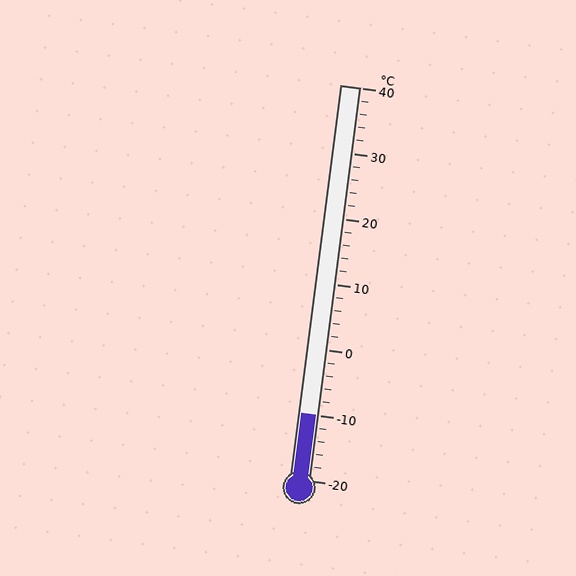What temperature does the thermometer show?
The thermometer shows approximately -10°C.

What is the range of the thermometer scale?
The thermometer scale ranges from -20°C to 40°C.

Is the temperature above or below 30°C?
The temperature is below 30°C.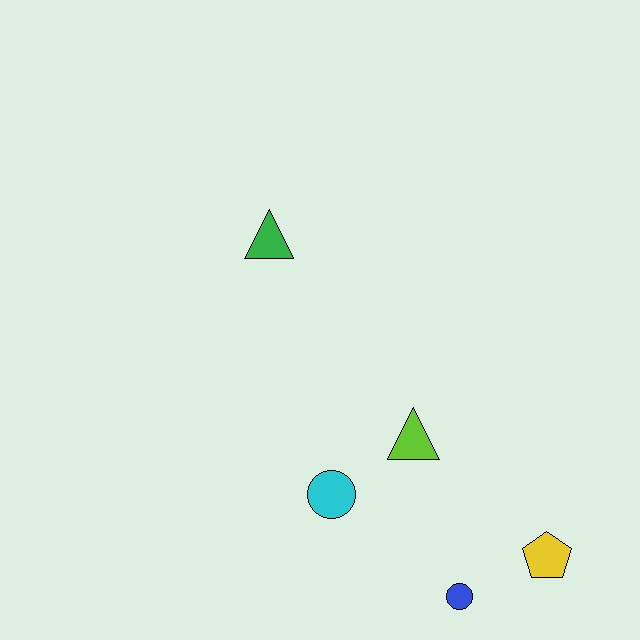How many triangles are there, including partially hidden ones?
There are 2 triangles.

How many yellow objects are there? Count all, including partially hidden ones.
There is 1 yellow object.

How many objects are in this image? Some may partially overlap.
There are 5 objects.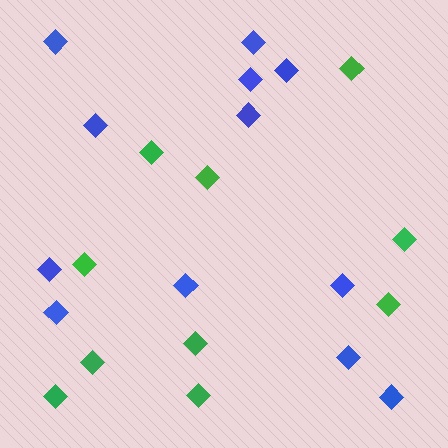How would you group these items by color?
There are 2 groups: one group of blue diamonds (12) and one group of green diamonds (10).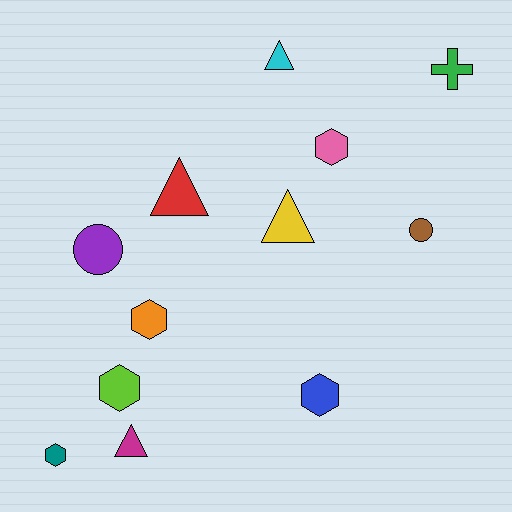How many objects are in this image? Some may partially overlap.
There are 12 objects.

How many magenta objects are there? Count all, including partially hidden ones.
There is 1 magenta object.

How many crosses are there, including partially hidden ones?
There is 1 cross.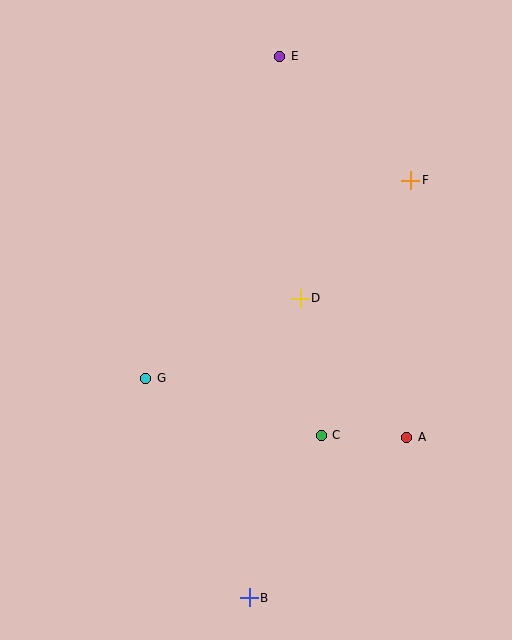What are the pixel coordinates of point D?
Point D is at (300, 298).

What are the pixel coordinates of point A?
Point A is at (407, 437).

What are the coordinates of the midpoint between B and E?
The midpoint between B and E is at (264, 327).